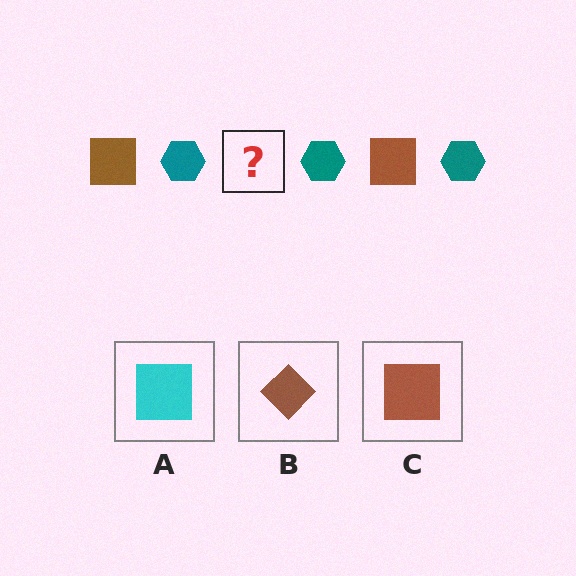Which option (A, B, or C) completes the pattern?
C.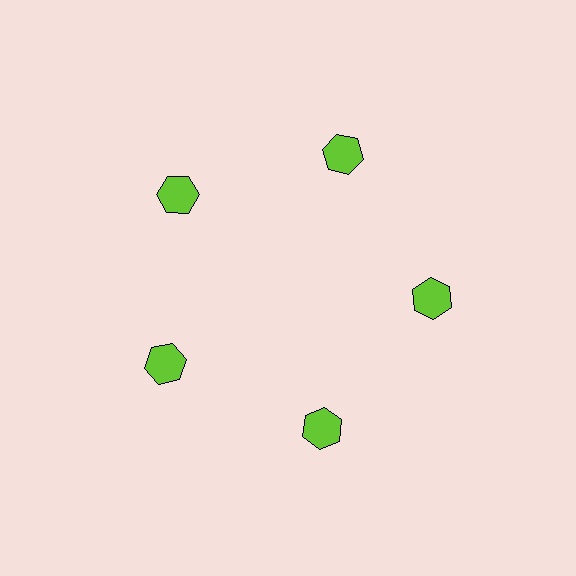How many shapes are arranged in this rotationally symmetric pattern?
There are 5 shapes, arranged in 5 groups of 1.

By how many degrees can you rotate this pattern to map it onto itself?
The pattern maps onto itself every 72 degrees of rotation.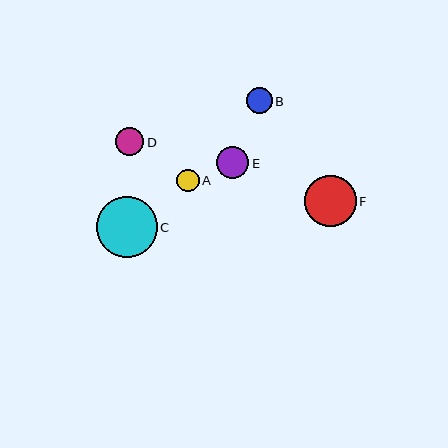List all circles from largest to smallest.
From largest to smallest: C, F, E, D, B, A.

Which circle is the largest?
Circle C is the largest with a size of approximately 61 pixels.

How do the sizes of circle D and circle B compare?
Circle D and circle B are approximately the same size.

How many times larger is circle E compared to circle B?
Circle E is approximately 1.2 times the size of circle B.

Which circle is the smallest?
Circle A is the smallest with a size of approximately 23 pixels.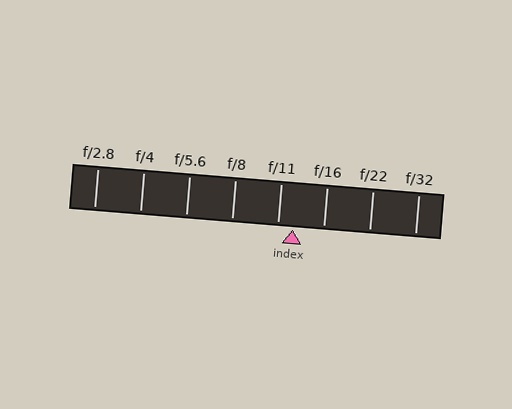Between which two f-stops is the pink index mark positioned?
The index mark is between f/11 and f/16.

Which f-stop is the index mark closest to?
The index mark is closest to f/11.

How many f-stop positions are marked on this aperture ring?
There are 8 f-stop positions marked.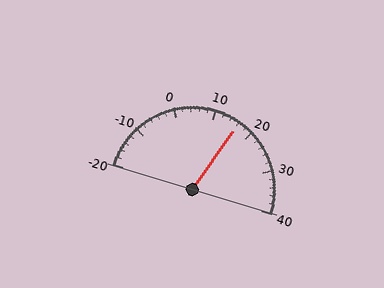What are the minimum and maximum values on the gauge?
The gauge ranges from -20 to 40.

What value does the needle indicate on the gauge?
The needle indicates approximately 16.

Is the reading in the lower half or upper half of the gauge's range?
The reading is in the upper half of the range (-20 to 40).